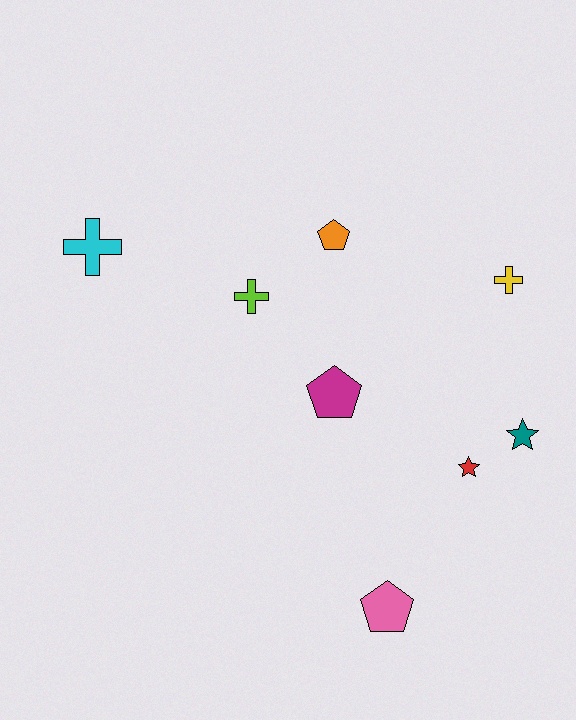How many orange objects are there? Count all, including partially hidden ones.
There is 1 orange object.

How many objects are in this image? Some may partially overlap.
There are 8 objects.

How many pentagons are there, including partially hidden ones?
There are 3 pentagons.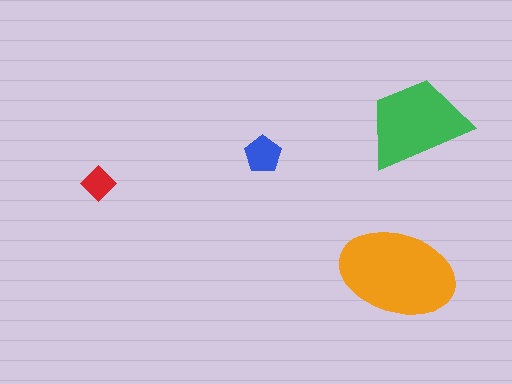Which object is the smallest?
The red diamond.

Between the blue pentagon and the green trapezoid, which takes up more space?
The green trapezoid.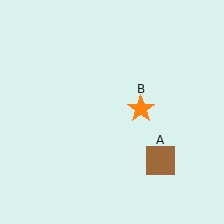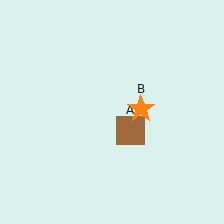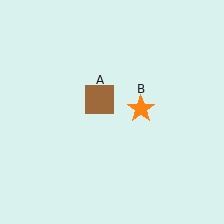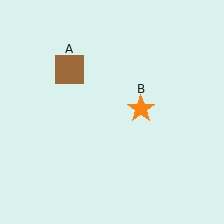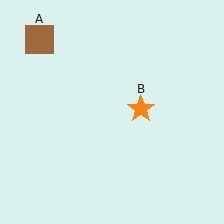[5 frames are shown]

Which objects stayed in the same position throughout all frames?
Orange star (object B) remained stationary.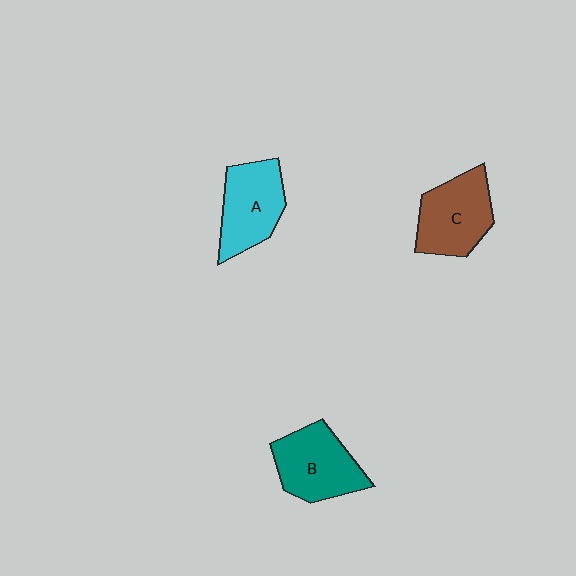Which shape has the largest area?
Shape B (teal).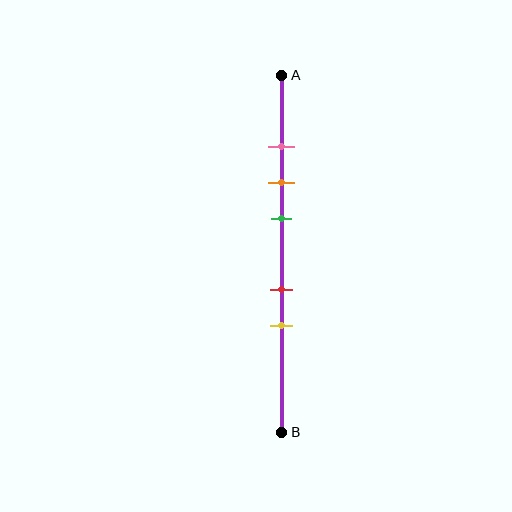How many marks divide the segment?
There are 5 marks dividing the segment.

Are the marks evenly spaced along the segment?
No, the marks are not evenly spaced.